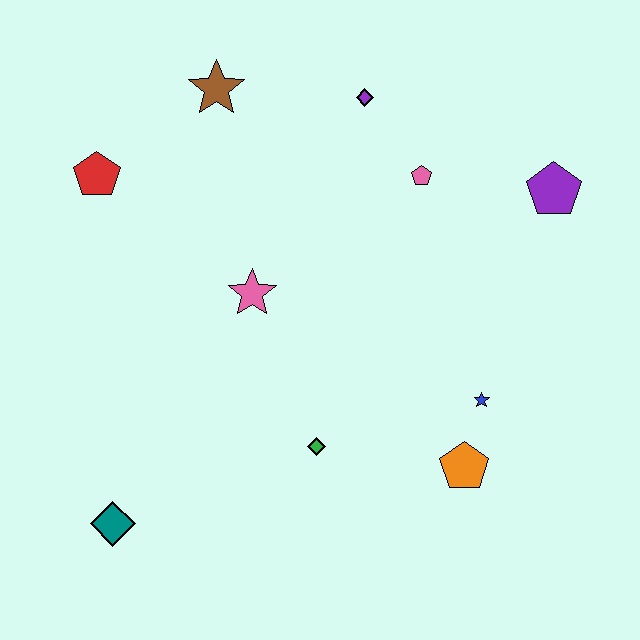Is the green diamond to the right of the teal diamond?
Yes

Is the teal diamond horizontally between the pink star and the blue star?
No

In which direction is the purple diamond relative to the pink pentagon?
The purple diamond is above the pink pentagon.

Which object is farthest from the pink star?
The purple pentagon is farthest from the pink star.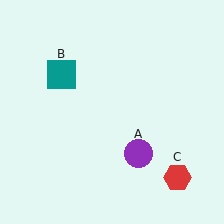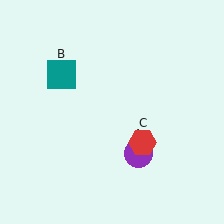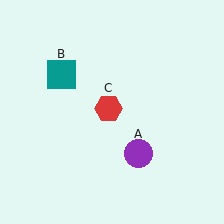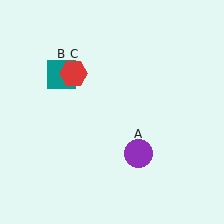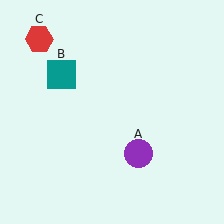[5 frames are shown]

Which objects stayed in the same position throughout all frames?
Purple circle (object A) and teal square (object B) remained stationary.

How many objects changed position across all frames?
1 object changed position: red hexagon (object C).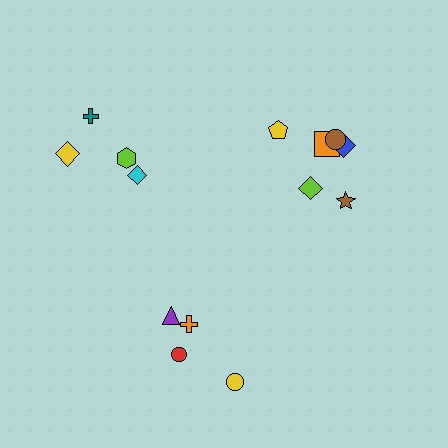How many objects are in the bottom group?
There are 4 objects.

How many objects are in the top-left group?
There are 4 objects.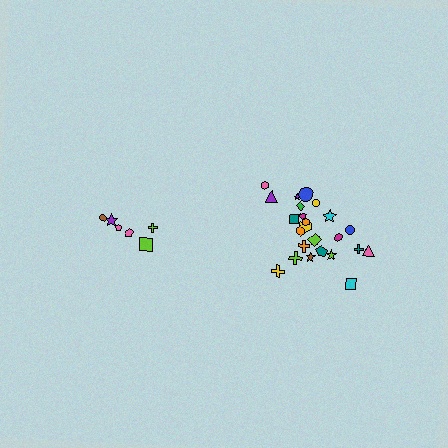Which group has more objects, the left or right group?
The right group.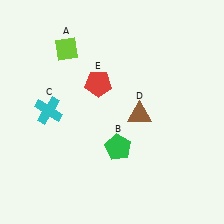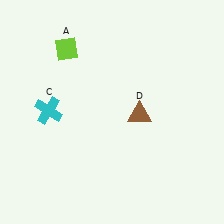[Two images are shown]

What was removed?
The green pentagon (B), the red pentagon (E) were removed in Image 2.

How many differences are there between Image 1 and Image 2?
There are 2 differences between the two images.